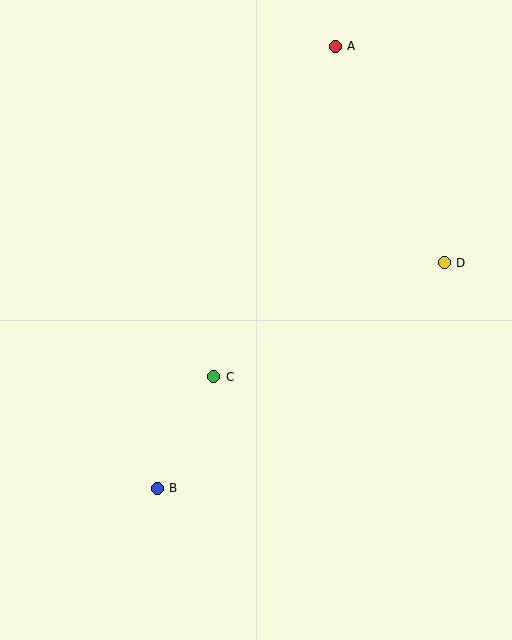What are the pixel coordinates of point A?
Point A is at (335, 46).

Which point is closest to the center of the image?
Point C at (214, 377) is closest to the center.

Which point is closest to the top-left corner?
Point A is closest to the top-left corner.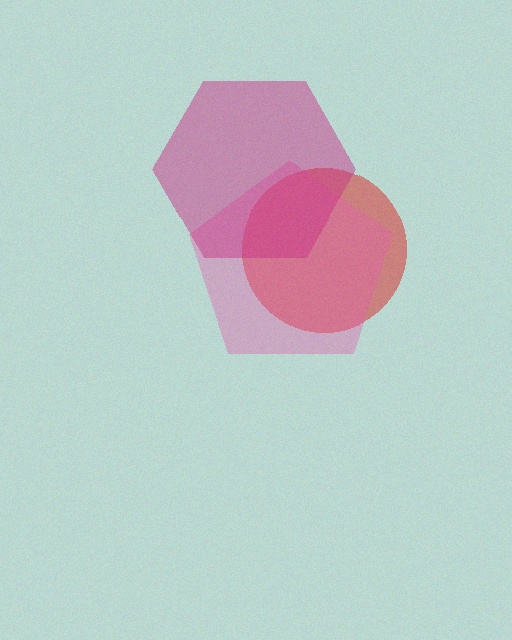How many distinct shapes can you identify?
There are 3 distinct shapes: a red circle, a pink pentagon, a magenta hexagon.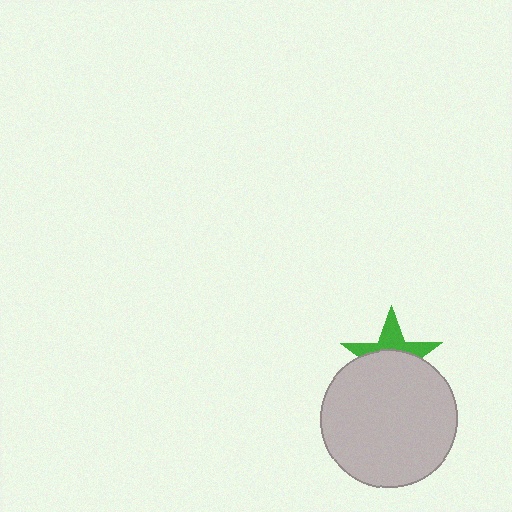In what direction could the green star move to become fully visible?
The green star could move up. That would shift it out from behind the light gray circle entirely.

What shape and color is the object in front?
The object in front is a light gray circle.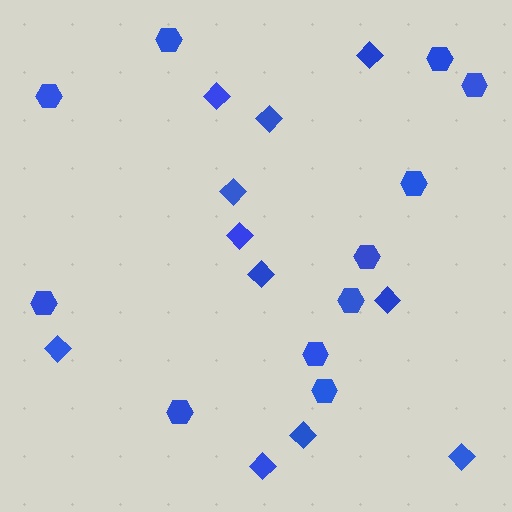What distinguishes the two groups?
There are 2 groups: one group of diamonds (11) and one group of hexagons (11).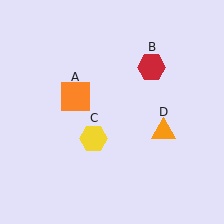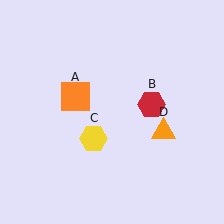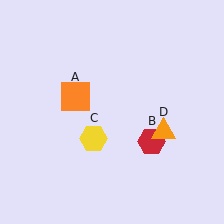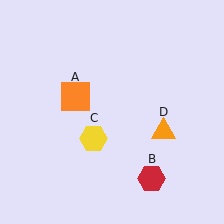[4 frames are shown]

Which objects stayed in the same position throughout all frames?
Orange square (object A) and yellow hexagon (object C) and orange triangle (object D) remained stationary.